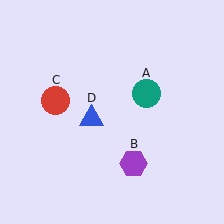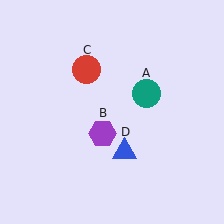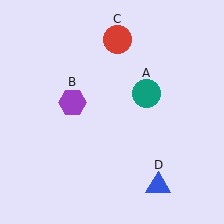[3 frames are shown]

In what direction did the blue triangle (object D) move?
The blue triangle (object D) moved down and to the right.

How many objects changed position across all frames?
3 objects changed position: purple hexagon (object B), red circle (object C), blue triangle (object D).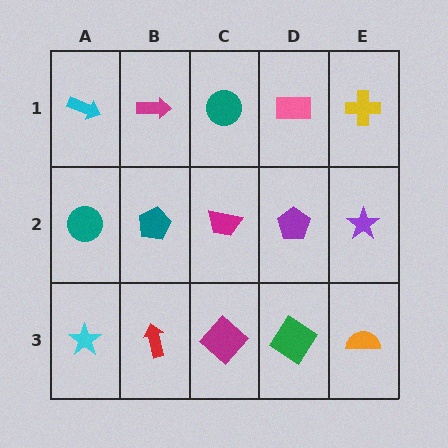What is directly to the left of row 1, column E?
A pink rectangle.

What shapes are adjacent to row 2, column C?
A teal circle (row 1, column C), a magenta diamond (row 3, column C), a teal pentagon (row 2, column B), a purple pentagon (row 2, column D).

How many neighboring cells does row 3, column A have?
2.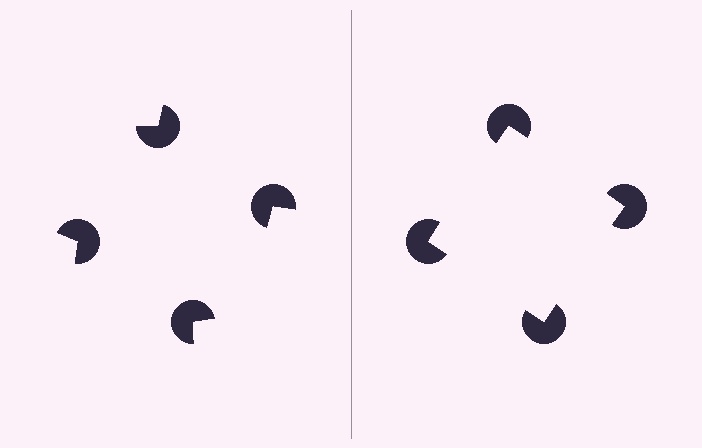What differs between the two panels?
The pac-man discs are positioned identically on both sides; only the wedge orientations differ. On the right they align to a square; on the left they are misaligned.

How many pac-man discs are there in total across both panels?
8 — 4 on each side.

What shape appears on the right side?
An illusory square.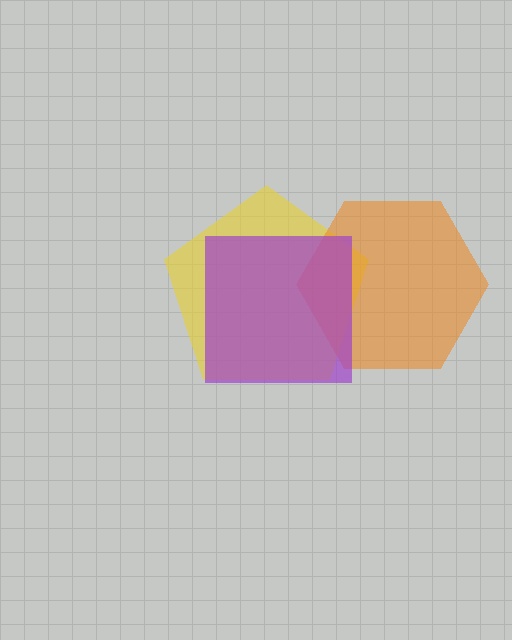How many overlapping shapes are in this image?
There are 3 overlapping shapes in the image.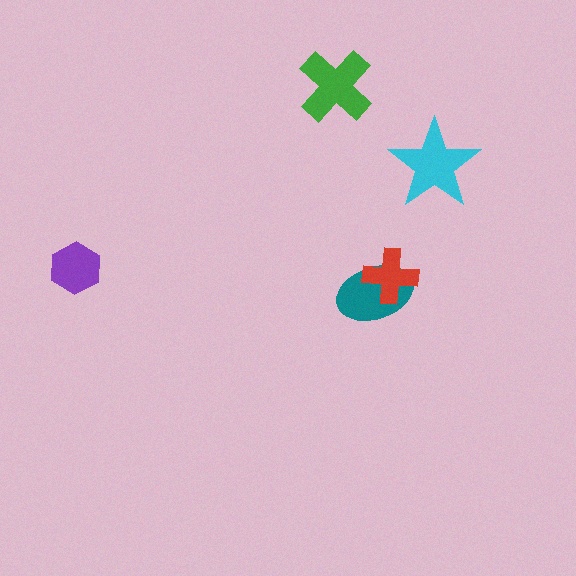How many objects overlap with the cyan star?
0 objects overlap with the cyan star.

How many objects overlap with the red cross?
1 object overlaps with the red cross.